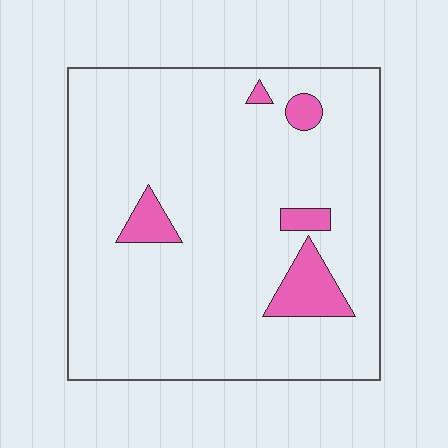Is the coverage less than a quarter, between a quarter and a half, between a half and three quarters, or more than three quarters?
Less than a quarter.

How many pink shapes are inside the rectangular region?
5.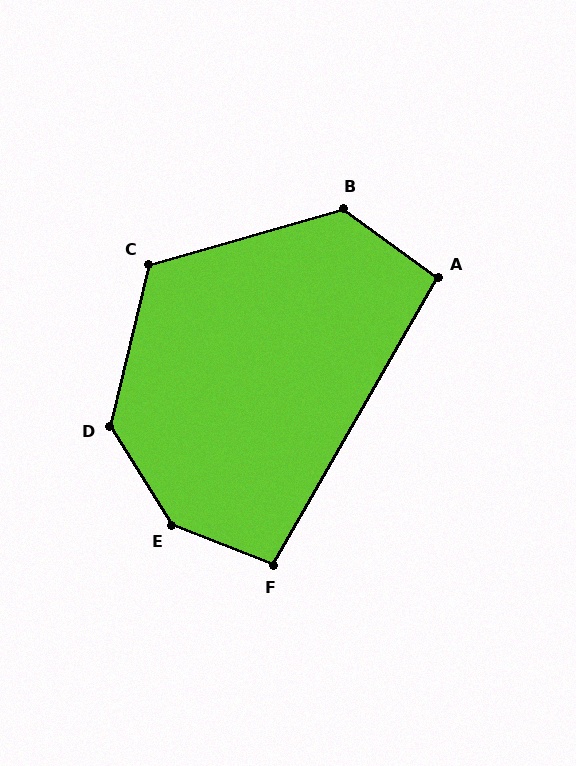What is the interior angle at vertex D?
Approximately 134 degrees (obtuse).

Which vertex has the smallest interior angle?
A, at approximately 96 degrees.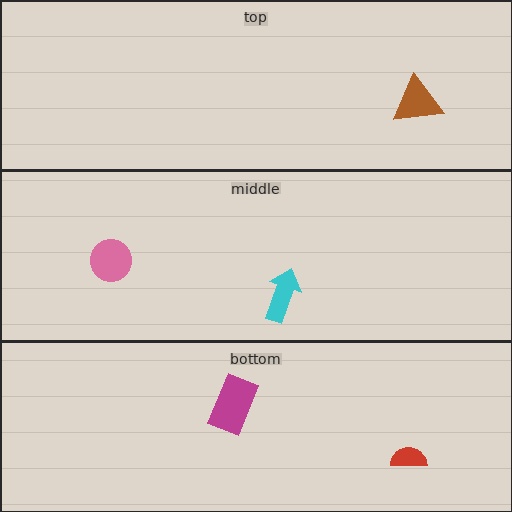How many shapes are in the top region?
1.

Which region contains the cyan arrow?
The middle region.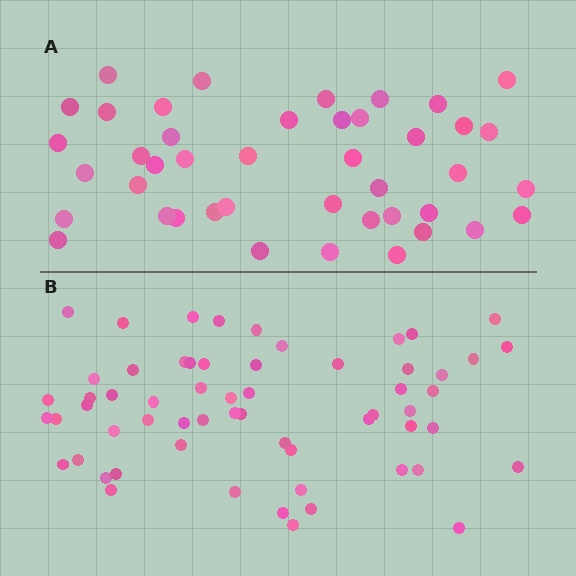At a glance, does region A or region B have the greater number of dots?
Region B (the bottom region) has more dots.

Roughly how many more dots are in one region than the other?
Region B has approximately 15 more dots than region A.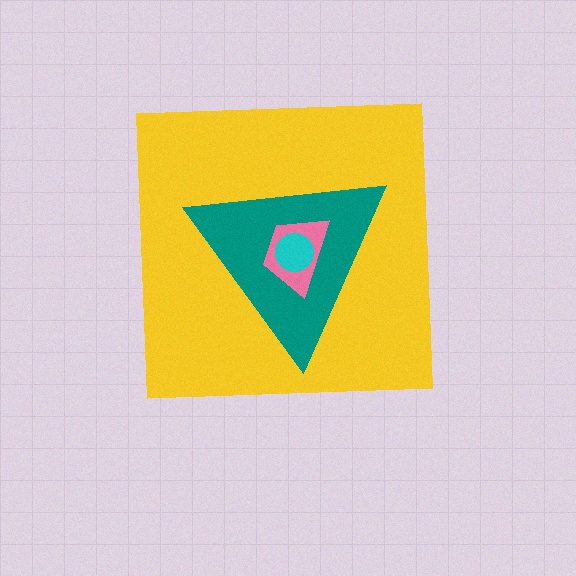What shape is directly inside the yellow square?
The teal triangle.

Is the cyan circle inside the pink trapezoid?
Yes.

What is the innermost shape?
The cyan circle.